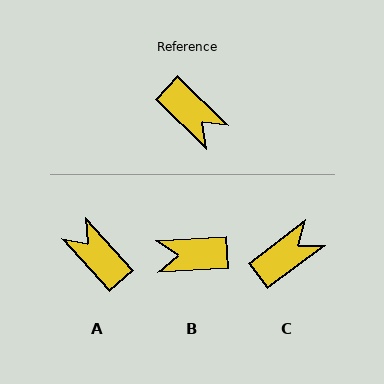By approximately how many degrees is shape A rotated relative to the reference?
Approximately 176 degrees counter-clockwise.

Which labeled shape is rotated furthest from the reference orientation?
A, about 176 degrees away.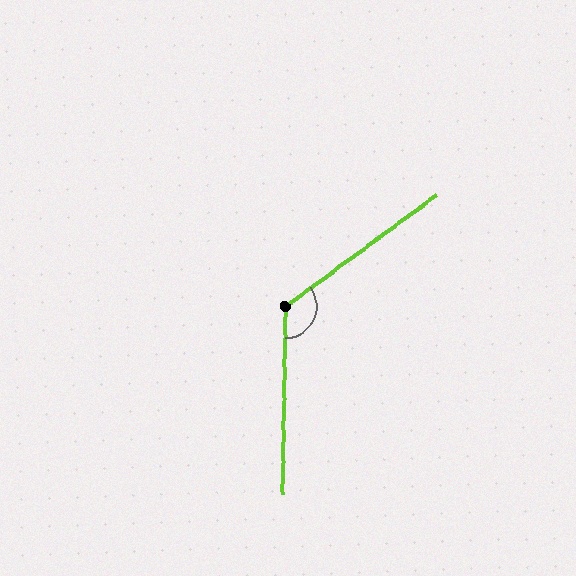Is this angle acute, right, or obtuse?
It is obtuse.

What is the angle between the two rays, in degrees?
Approximately 128 degrees.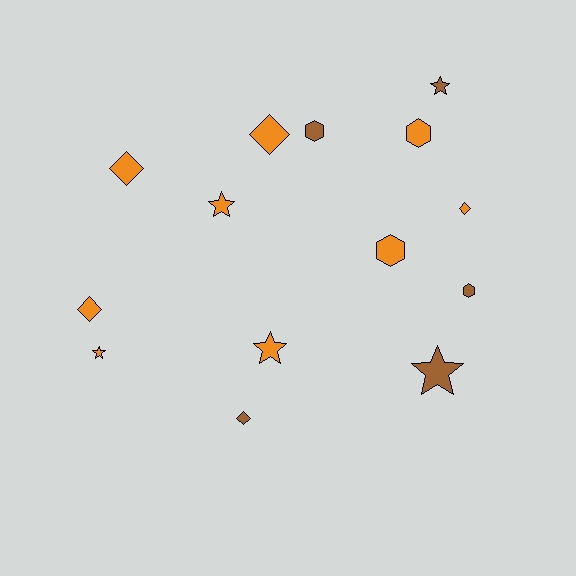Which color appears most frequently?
Orange, with 9 objects.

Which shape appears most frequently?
Diamond, with 5 objects.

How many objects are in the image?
There are 14 objects.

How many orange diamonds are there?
There are 4 orange diamonds.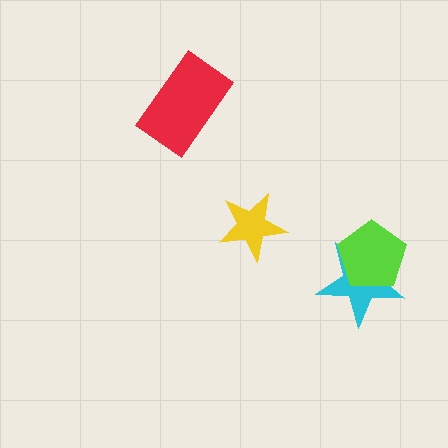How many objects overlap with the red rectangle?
0 objects overlap with the red rectangle.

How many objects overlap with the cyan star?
1 object overlaps with the cyan star.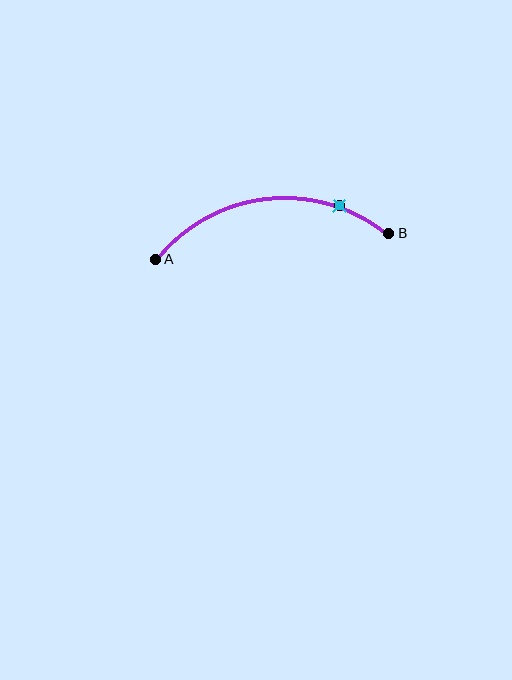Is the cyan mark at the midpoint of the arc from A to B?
No. The cyan mark lies on the arc but is closer to endpoint B. The arc midpoint would be at the point on the curve equidistant along the arc from both A and B.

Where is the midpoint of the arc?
The arc midpoint is the point on the curve farthest from the straight line joining A and B. It sits above that line.